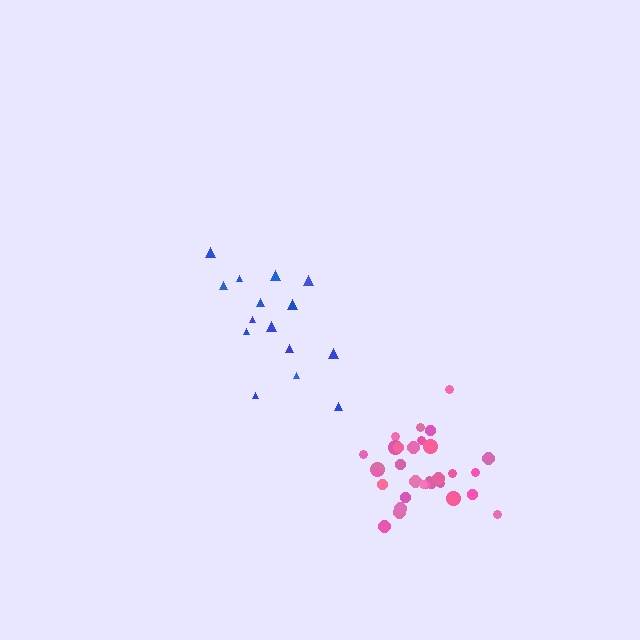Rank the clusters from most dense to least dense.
pink, blue.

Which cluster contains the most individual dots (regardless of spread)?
Pink (31).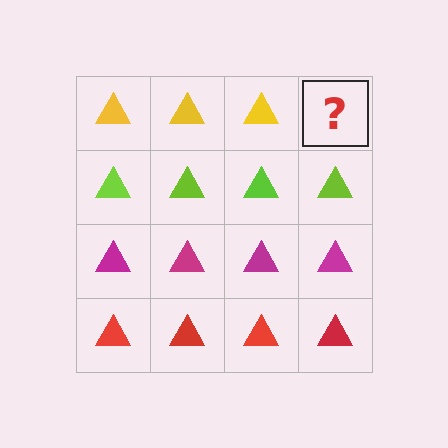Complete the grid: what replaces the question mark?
The question mark should be replaced with a yellow triangle.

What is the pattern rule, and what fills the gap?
The rule is that each row has a consistent color. The gap should be filled with a yellow triangle.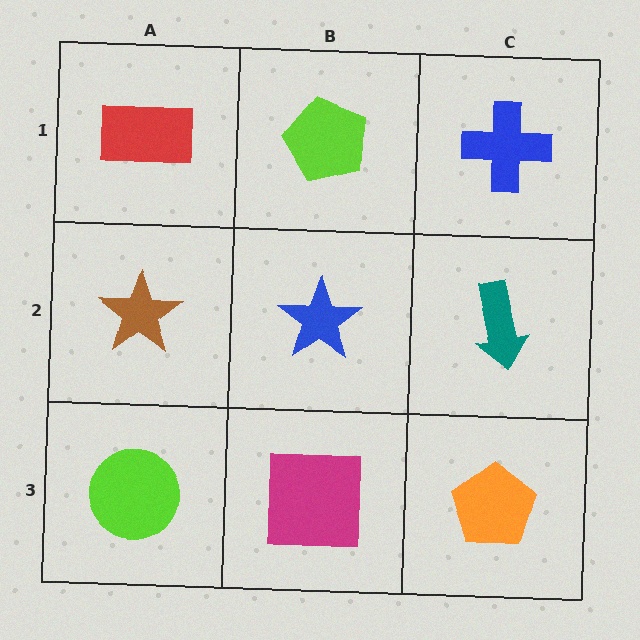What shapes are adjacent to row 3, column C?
A teal arrow (row 2, column C), a magenta square (row 3, column B).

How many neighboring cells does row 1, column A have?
2.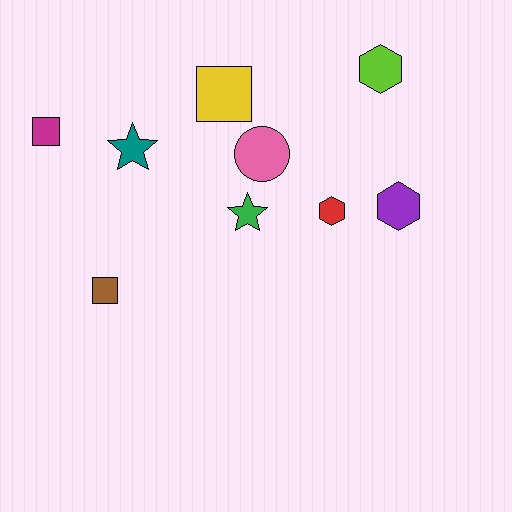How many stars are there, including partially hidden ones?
There are 2 stars.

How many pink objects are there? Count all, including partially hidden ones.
There is 1 pink object.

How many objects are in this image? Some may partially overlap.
There are 9 objects.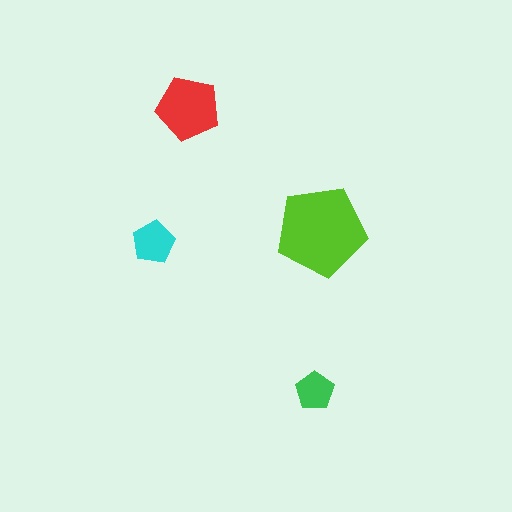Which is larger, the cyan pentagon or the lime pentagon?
The lime one.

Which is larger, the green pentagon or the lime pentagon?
The lime one.